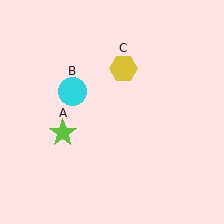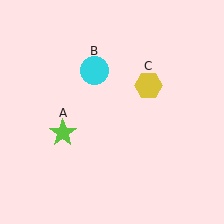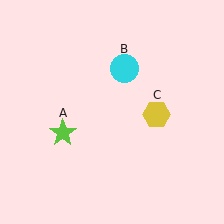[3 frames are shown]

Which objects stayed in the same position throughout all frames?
Lime star (object A) remained stationary.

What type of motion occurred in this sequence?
The cyan circle (object B), yellow hexagon (object C) rotated clockwise around the center of the scene.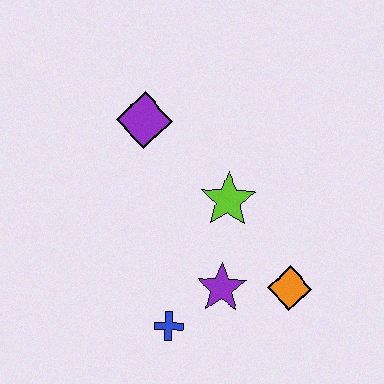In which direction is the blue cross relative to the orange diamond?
The blue cross is to the left of the orange diamond.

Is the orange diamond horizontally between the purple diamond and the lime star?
No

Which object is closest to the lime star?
The purple star is closest to the lime star.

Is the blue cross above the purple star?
No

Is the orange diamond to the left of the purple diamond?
No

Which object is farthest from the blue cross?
The purple diamond is farthest from the blue cross.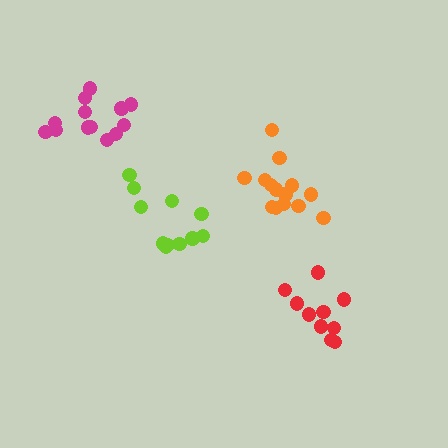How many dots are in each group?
Group 1: 10 dots, Group 2: 14 dots, Group 3: 13 dots, Group 4: 11 dots (48 total).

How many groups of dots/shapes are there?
There are 4 groups.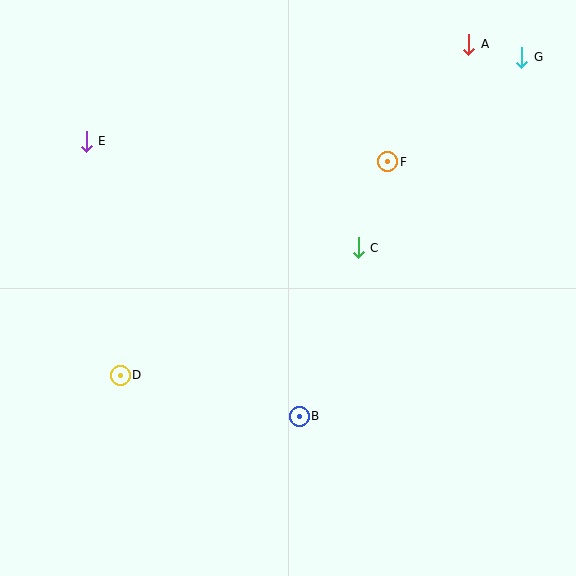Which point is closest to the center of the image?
Point C at (358, 248) is closest to the center.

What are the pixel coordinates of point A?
Point A is at (469, 44).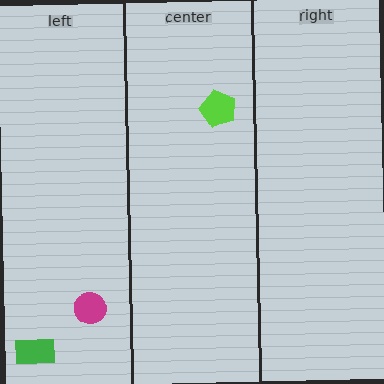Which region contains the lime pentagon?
The center region.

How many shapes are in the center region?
1.